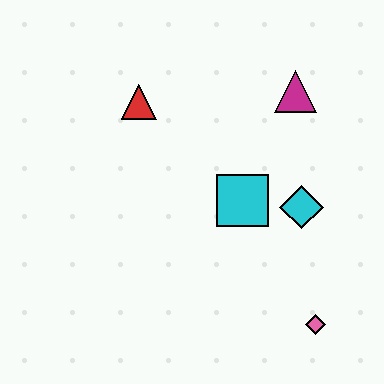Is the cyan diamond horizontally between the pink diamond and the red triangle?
Yes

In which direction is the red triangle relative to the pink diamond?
The red triangle is above the pink diamond.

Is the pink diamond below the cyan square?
Yes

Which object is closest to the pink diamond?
The cyan diamond is closest to the pink diamond.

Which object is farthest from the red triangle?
The pink diamond is farthest from the red triangle.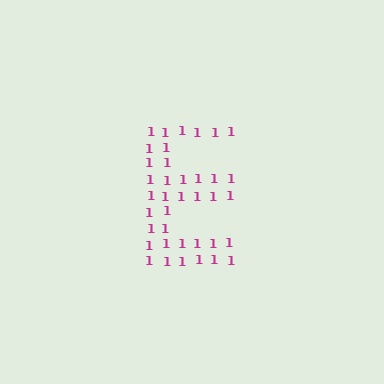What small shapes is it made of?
It is made of small digit 1's.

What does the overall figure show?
The overall figure shows the letter E.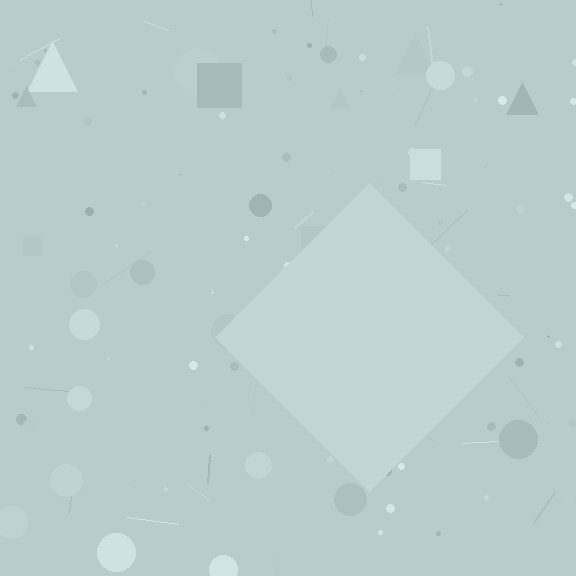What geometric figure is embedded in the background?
A diamond is embedded in the background.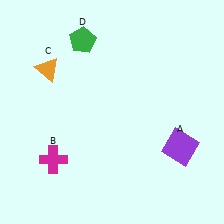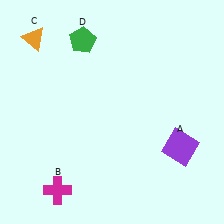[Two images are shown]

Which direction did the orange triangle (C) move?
The orange triangle (C) moved up.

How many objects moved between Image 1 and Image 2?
2 objects moved between the two images.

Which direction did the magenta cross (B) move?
The magenta cross (B) moved down.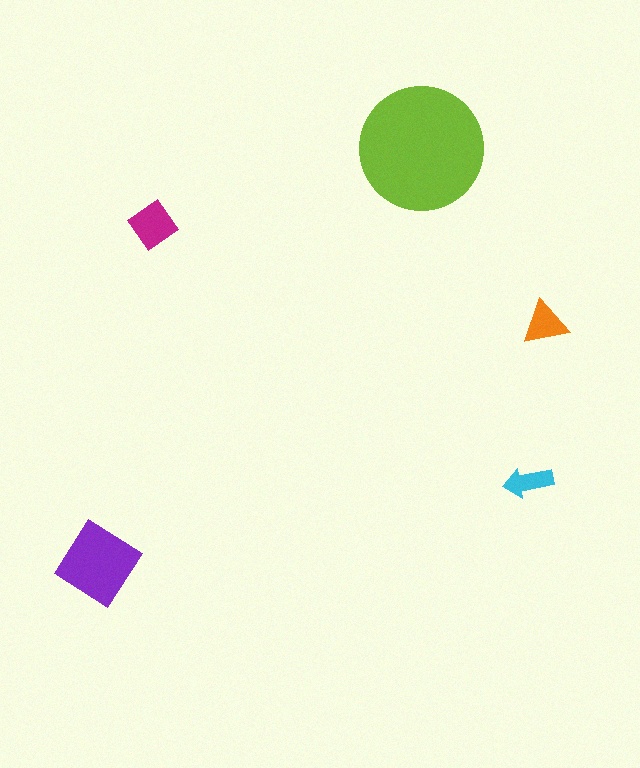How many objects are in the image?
There are 5 objects in the image.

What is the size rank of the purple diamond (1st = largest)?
2nd.